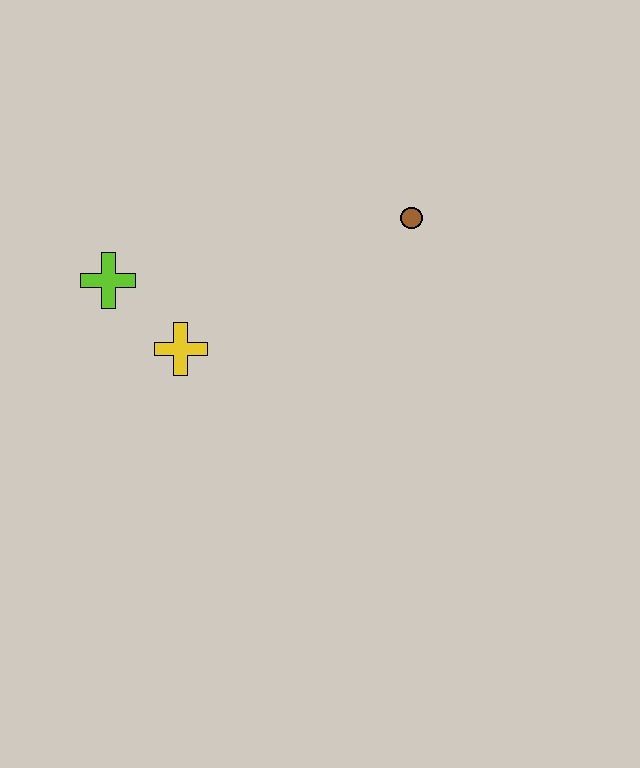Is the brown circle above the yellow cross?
Yes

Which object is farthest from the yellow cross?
The brown circle is farthest from the yellow cross.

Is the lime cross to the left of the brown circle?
Yes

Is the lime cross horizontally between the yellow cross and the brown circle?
No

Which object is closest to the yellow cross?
The lime cross is closest to the yellow cross.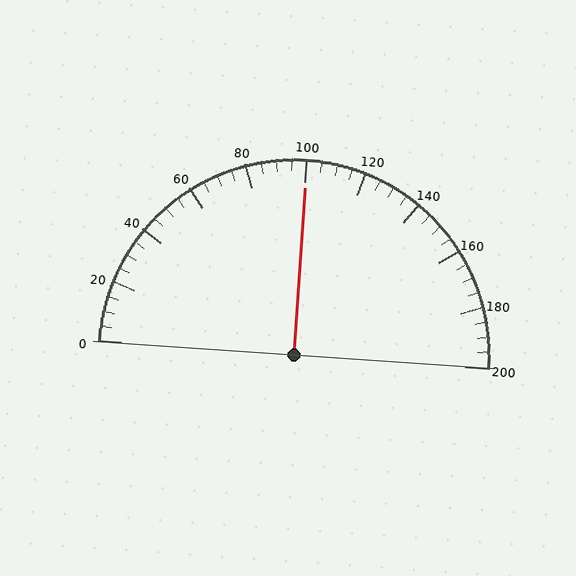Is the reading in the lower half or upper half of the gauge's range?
The reading is in the upper half of the range (0 to 200).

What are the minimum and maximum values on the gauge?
The gauge ranges from 0 to 200.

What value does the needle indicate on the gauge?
The needle indicates approximately 100.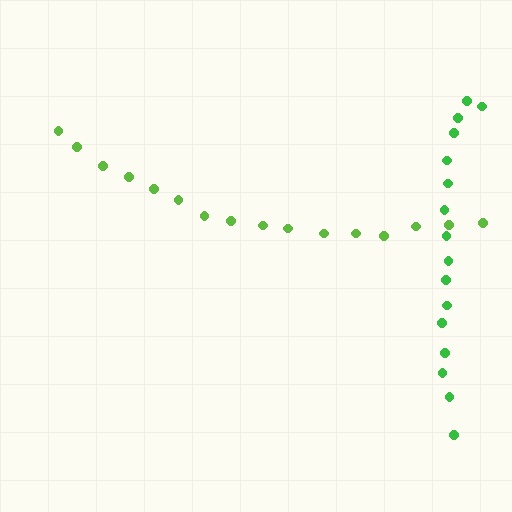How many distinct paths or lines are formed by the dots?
There are 2 distinct paths.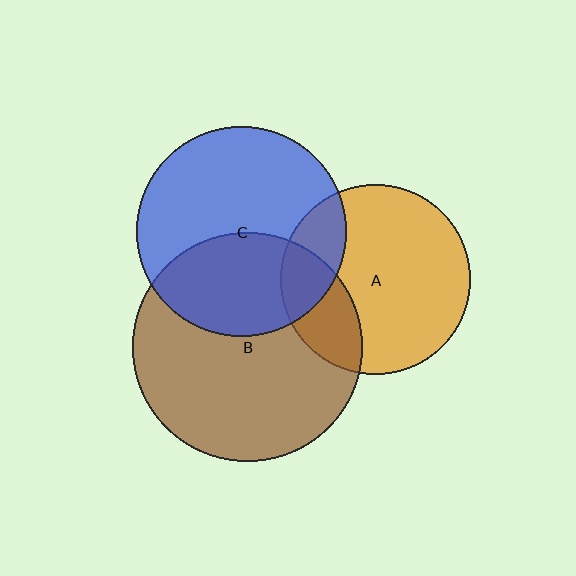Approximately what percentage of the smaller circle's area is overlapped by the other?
Approximately 20%.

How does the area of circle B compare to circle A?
Approximately 1.4 times.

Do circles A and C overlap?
Yes.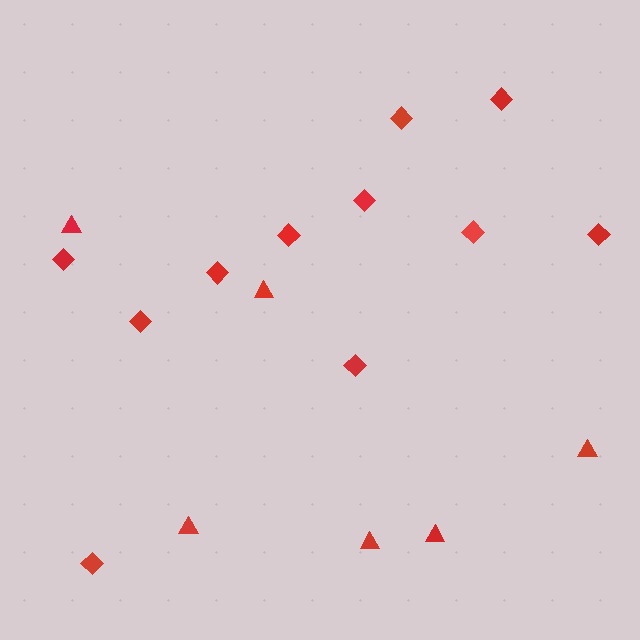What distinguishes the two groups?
There are 2 groups: one group of diamonds (11) and one group of triangles (6).